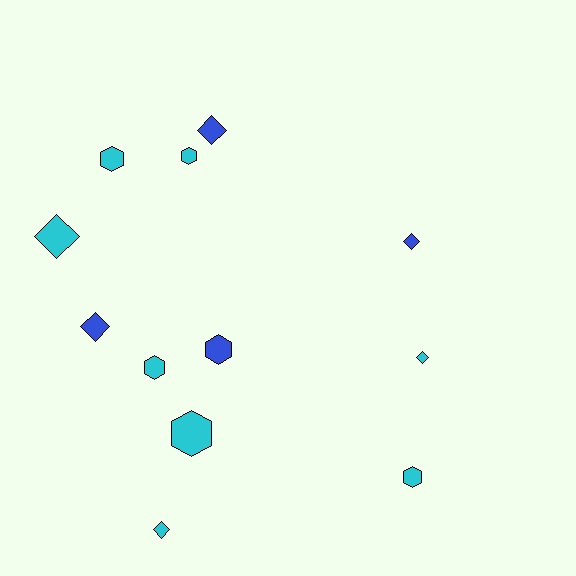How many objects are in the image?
There are 12 objects.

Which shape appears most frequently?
Diamond, with 6 objects.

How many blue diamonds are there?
There are 3 blue diamonds.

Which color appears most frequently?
Cyan, with 8 objects.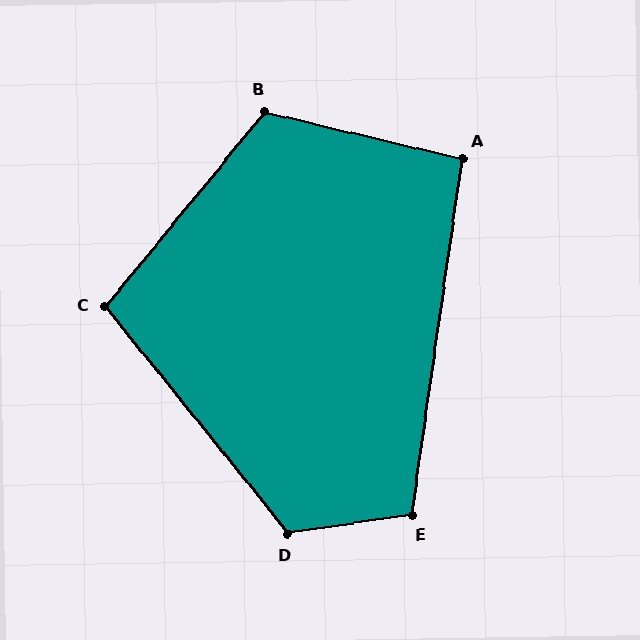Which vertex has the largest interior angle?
D, at approximately 121 degrees.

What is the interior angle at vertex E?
Approximately 106 degrees (obtuse).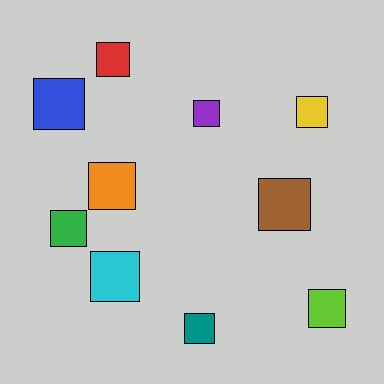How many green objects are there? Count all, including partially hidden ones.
There is 1 green object.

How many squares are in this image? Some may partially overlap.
There are 10 squares.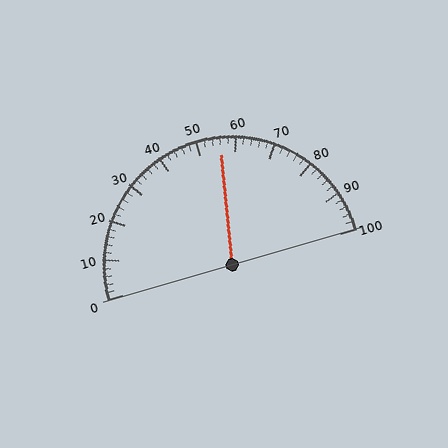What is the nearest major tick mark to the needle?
The nearest major tick mark is 60.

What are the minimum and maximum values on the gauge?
The gauge ranges from 0 to 100.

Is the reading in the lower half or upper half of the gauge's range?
The reading is in the upper half of the range (0 to 100).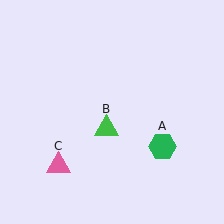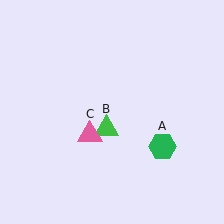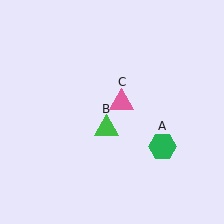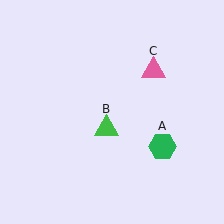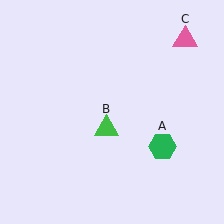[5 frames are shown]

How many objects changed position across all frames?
1 object changed position: pink triangle (object C).